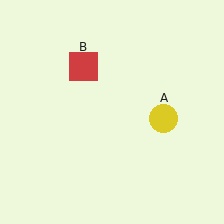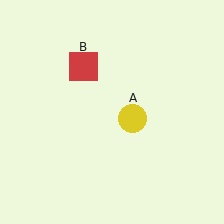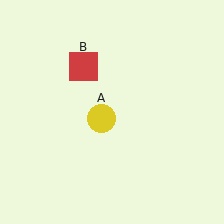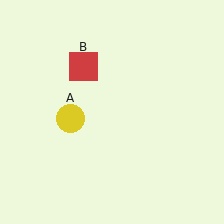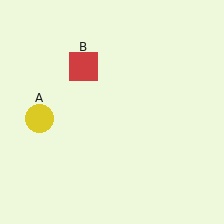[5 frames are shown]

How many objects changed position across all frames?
1 object changed position: yellow circle (object A).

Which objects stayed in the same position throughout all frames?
Red square (object B) remained stationary.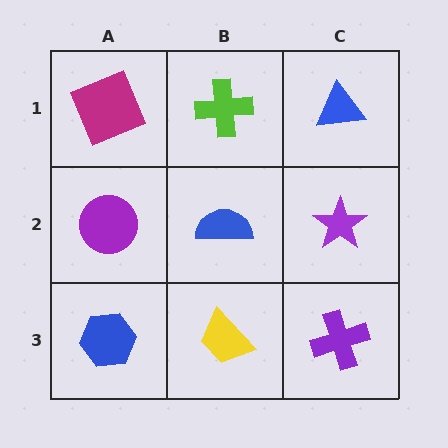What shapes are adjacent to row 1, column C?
A purple star (row 2, column C), a lime cross (row 1, column B).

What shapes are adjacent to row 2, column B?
A lime cross (row 1, column B), a yellow trapezoid (row 3, column B), a purple circle (row 2, column A), a purple star (row 2, column C).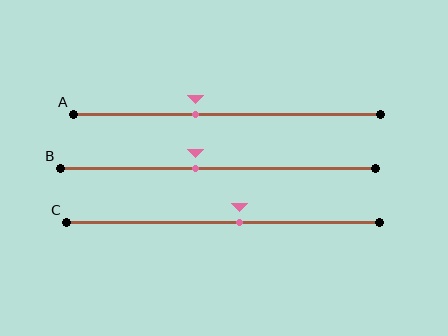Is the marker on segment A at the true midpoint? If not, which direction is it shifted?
No, the marker on segment A is shifted to the left by about 10% of the segment length.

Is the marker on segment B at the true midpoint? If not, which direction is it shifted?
No, the marker on segment B is shifted to the left by about 7% of the segment length.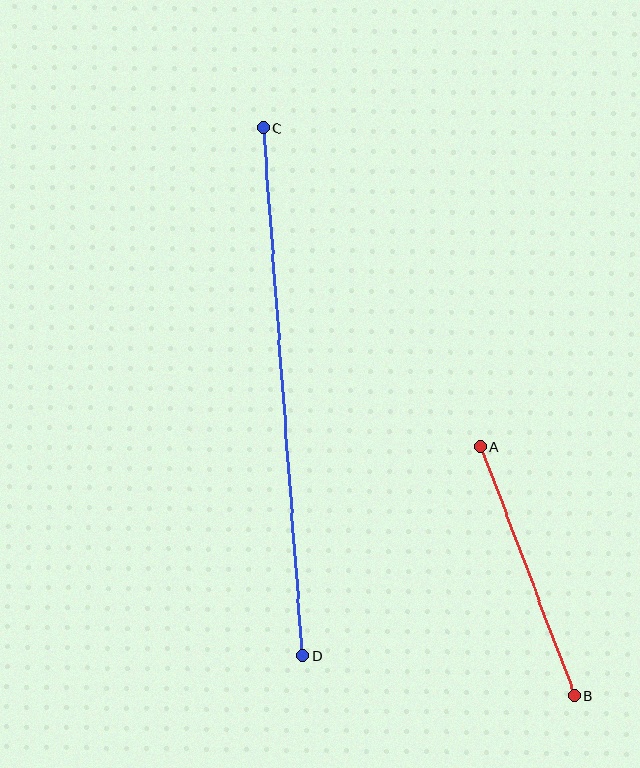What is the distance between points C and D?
The distance is approximately 529 pixels.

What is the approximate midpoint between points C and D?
The midpoint is at approximately (283, 392) pixels.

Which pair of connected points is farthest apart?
Points C and D are farthest apart.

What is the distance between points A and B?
The distance is approximately 266 pixels.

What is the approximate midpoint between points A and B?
The midpoint is at approximately (528, 571) pixels.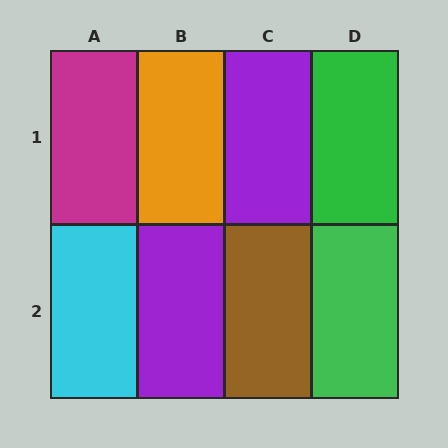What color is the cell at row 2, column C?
Brown.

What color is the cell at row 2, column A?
Cyan.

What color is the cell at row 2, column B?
Purple.